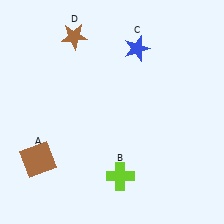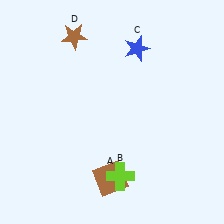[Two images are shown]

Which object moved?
The brown square (A) moved right.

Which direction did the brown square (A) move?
The brown square (A) moved right.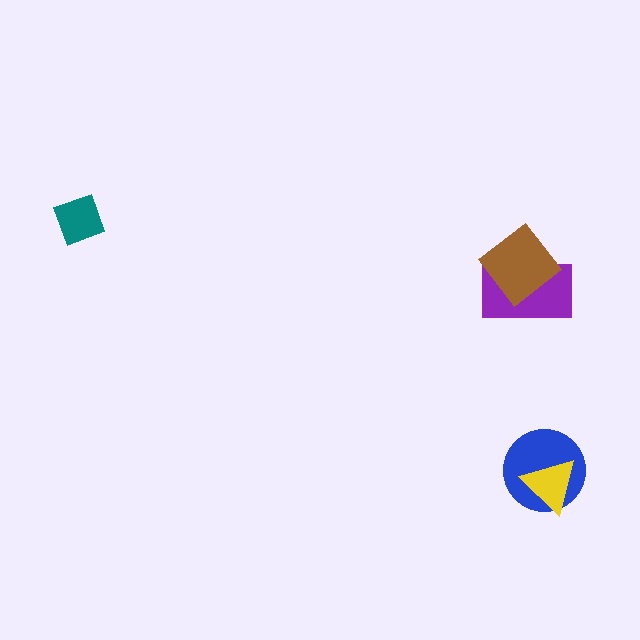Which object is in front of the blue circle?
The yellow triangle is in front of the blue circle.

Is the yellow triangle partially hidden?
No, no other shape covers it.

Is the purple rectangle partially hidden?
Yes, it is partially covered by another shape.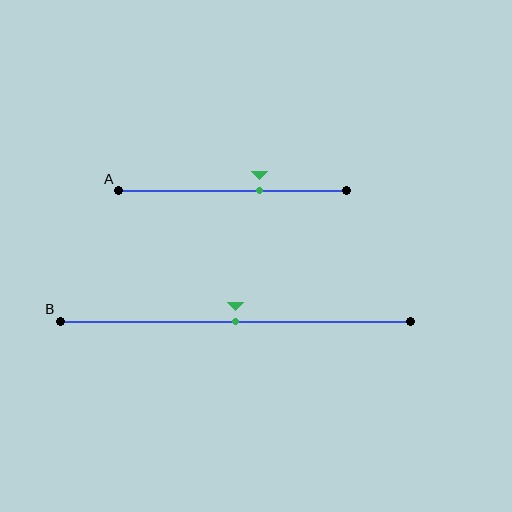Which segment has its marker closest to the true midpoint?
Segment B has its marker closest to the true midpoint.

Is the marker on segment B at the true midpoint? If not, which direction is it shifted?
Yes, the marker on segment B is at the true midpoint.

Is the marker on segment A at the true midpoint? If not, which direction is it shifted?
No, the marker on segment A is shifted to the right by about 12% of the segment length.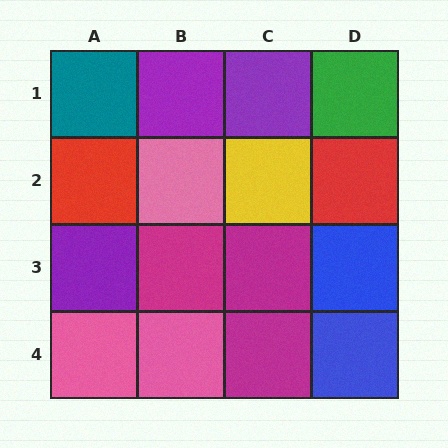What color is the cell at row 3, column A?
Purple.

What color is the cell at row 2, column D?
Red.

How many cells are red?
2 cells are red.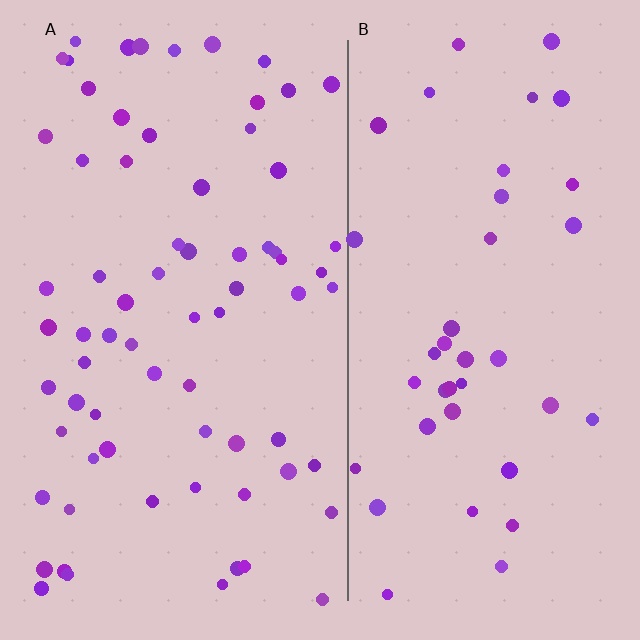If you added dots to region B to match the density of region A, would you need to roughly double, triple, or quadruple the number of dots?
Approximately double.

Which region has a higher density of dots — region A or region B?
A (the left).